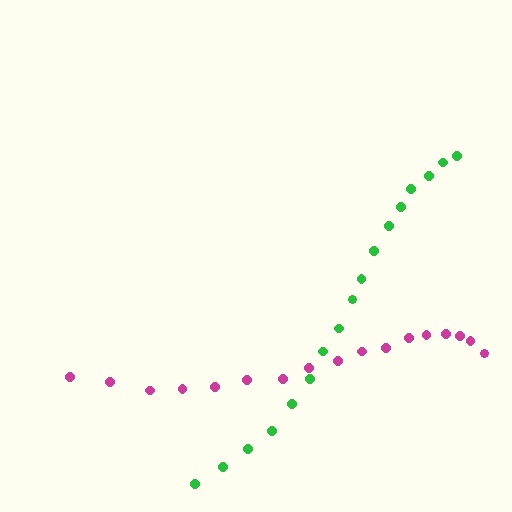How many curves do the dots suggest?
There are 2 distinct paths.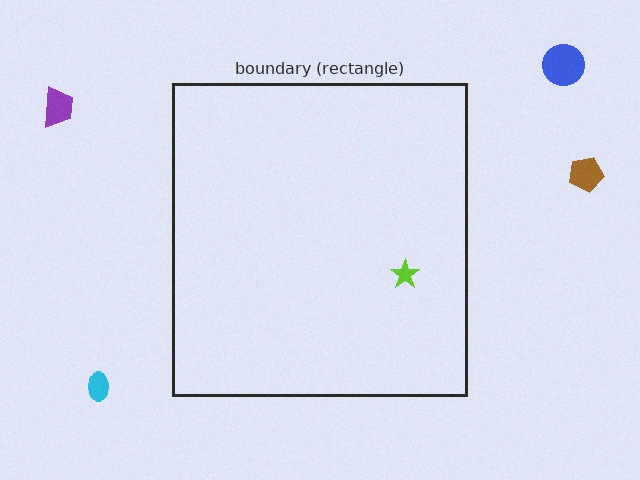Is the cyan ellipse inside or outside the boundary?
Outside.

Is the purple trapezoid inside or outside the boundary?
Outside.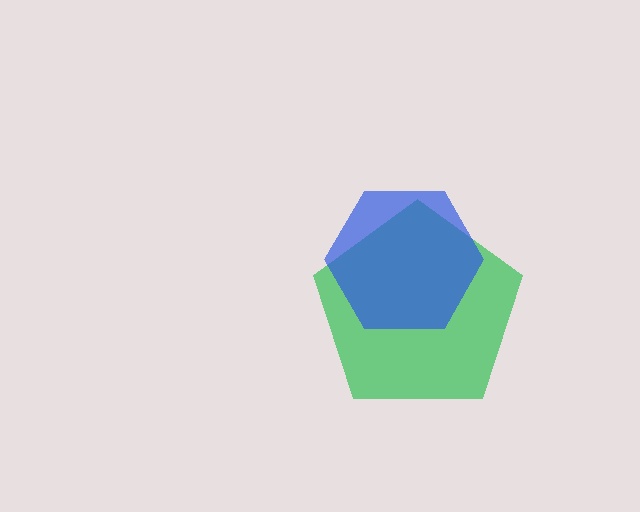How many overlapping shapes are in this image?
There are 2 overlapping shapes in the image.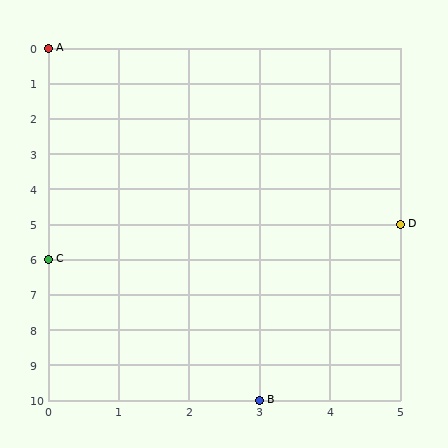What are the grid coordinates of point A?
Point A is at grid coordinates (0, 0).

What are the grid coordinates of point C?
Point C is at grid coordinates (0, 6).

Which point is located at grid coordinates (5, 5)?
Point D is at (5, 5).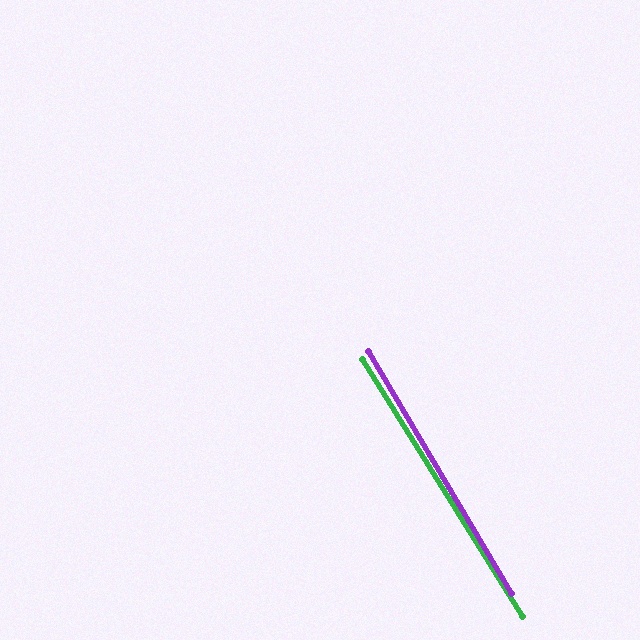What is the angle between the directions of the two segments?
Approximately 1 degree.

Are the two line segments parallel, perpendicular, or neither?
Parallel — their directions differ by only 1.2°.